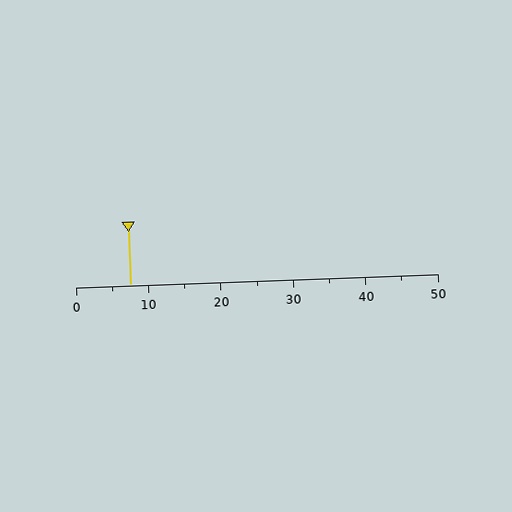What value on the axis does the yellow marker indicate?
The marker indicates approximately 7.5.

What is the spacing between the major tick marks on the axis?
The major ticks are spaced 10 apart.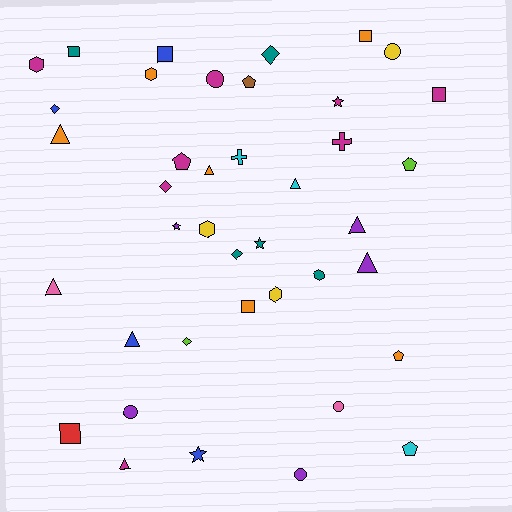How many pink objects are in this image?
There are 2 pink objects.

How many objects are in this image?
There are 40 objects.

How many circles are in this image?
There are 5 circles.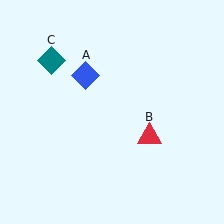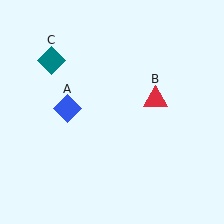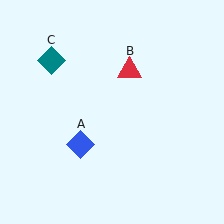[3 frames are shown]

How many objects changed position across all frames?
2 objects changed position: blue diamond (object A), red triangle (object B).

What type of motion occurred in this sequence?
The blue diamond (object A), red triangle (object B) rotated counterclockwise around the center of the scene.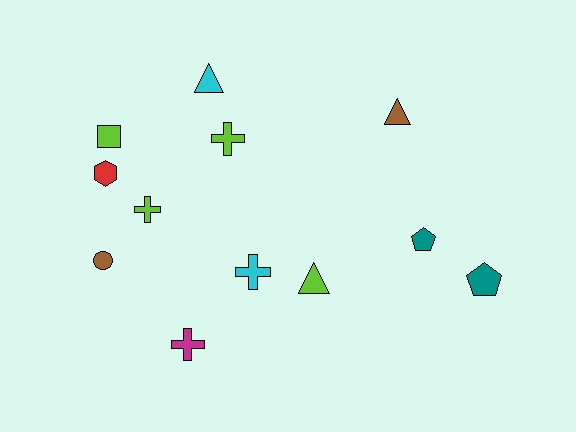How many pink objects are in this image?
There are no pink objects.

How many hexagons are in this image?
There is 1 hexagon.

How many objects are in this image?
There are 12 objects.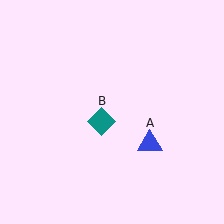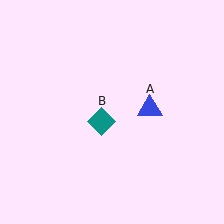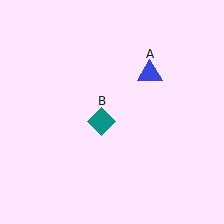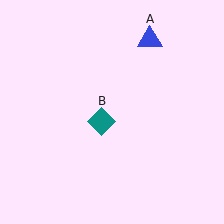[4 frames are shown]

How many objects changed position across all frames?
1 object changed position: blue triangle (object A).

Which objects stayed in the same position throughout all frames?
Teal diamond (object B) remained stationary.